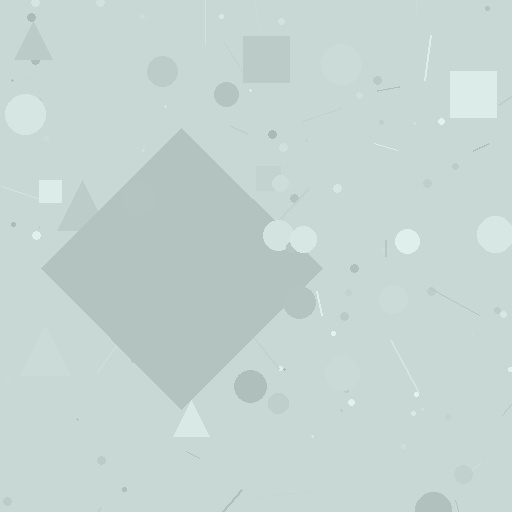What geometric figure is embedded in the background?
A diamond is embedded in the background.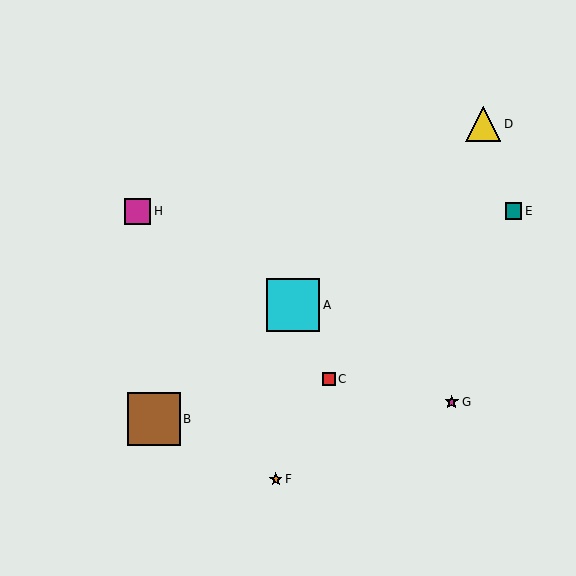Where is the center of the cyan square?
The center of the cyan square is at (293, 305).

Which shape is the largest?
The cyan square (labeled A) is the largest.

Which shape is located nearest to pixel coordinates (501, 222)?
The teal square (labeled E) at (513, 211) is nearest to that location.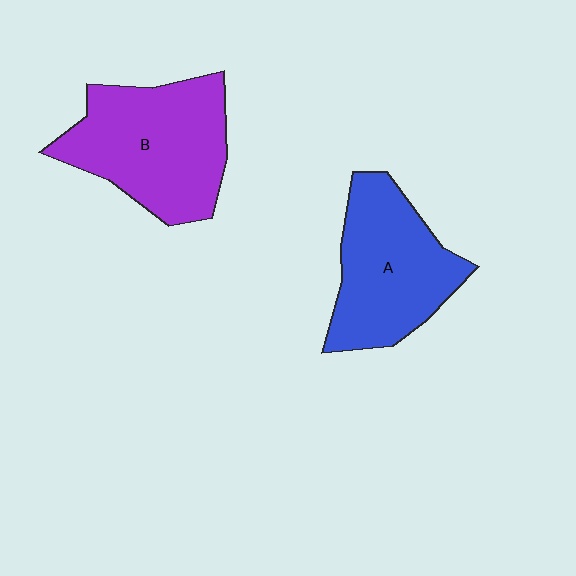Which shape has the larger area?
Shape B (purple).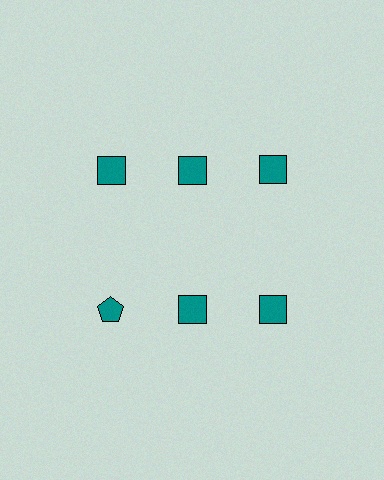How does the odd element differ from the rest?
It has a different shape: pentagon instead of square.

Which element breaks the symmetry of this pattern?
The teal pentagon in the second row, leftmost column breaks the symmetry. All other shapes are teal squares.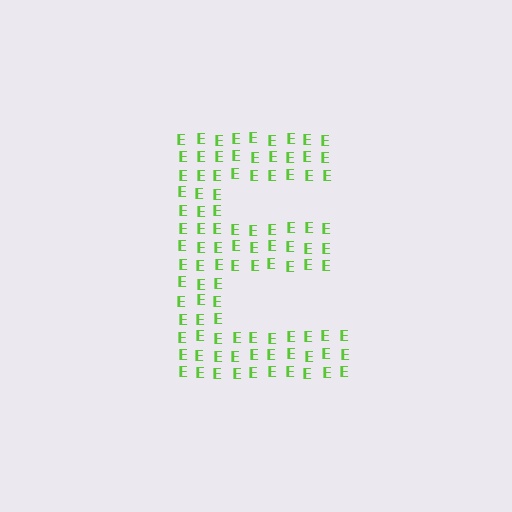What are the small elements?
The small elements are letter E's.